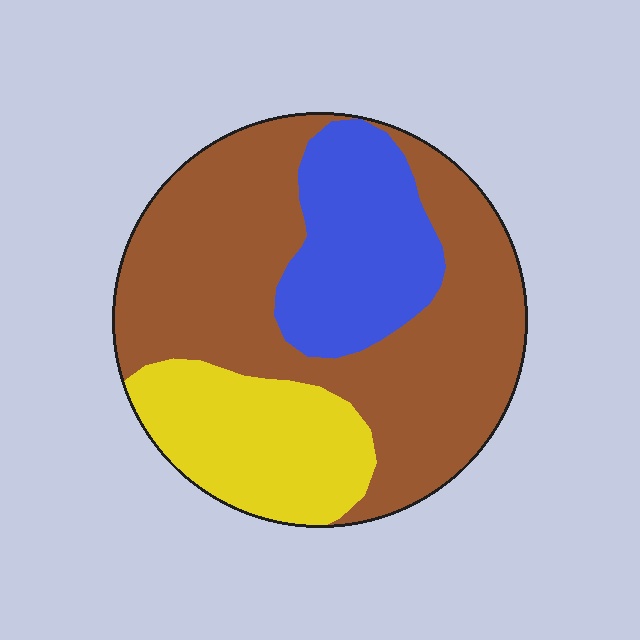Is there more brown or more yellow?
Brown.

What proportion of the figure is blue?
Blue covers roughly 20% of the figure.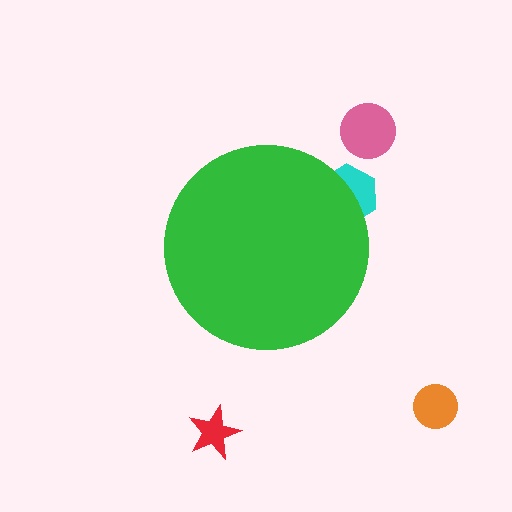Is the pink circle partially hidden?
No, the pink circle is fully visible.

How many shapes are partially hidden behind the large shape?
1 shape is partially hidden.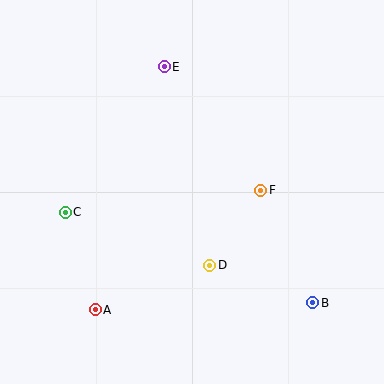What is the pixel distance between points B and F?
The distance between B and F is 124 pixels.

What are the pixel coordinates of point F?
Point F is at (261, 190).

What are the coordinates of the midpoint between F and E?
The midpoint between F and E is at (213, 128).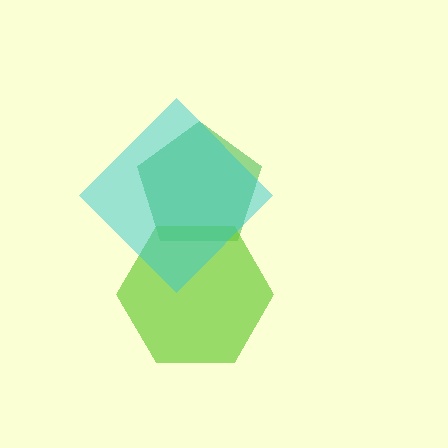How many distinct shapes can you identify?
There are 3 distinct shapes: a green pentagon, a lime hexagon, a cyan diamond.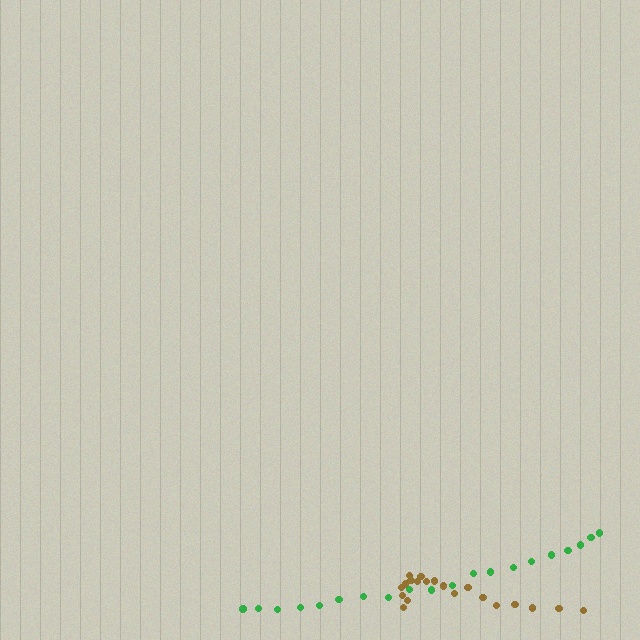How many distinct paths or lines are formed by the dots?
There are 2 distinct paths.